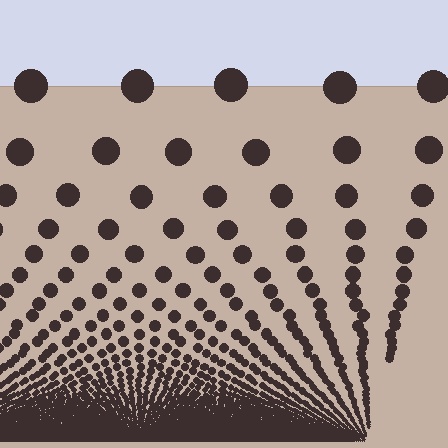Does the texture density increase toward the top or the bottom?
Density increases toward the bottom.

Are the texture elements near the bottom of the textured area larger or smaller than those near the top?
Smaller. The gradient is inverted — elements near the bottom are smaller and denser.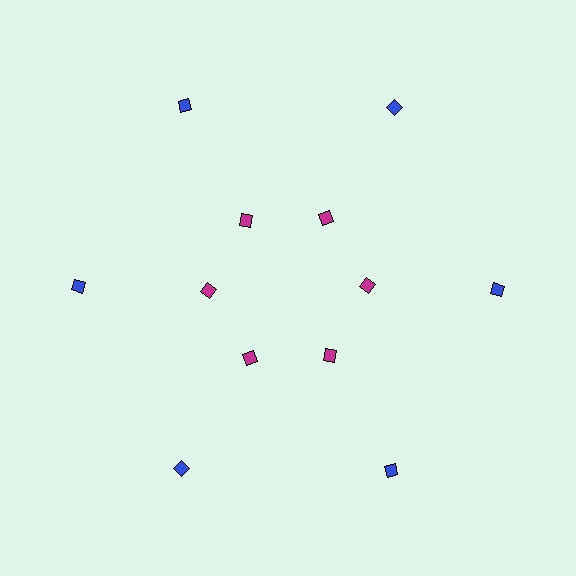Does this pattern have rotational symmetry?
Yes, this pattern has 6-fold rotational symmetry. It looks the same after rotating 60 degrees around the center.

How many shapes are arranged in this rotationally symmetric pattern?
There are 12 shapes, arranged in 6 groups of 2.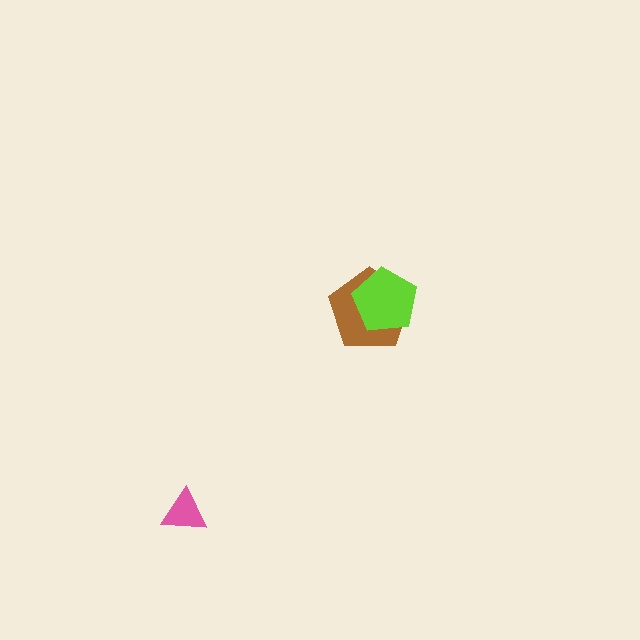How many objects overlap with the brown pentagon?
1 object overlaps with the brown pentagon.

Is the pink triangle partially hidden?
No, no other shape covers it.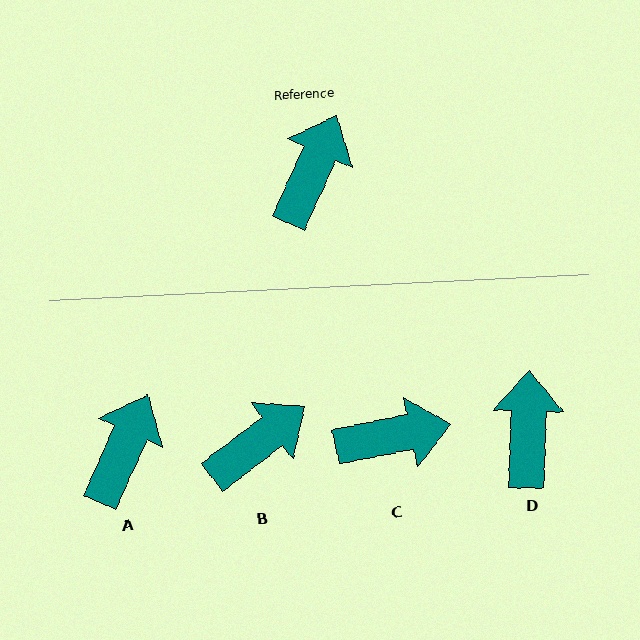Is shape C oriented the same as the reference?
No, it is off by about 54 degrees.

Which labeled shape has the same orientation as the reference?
A.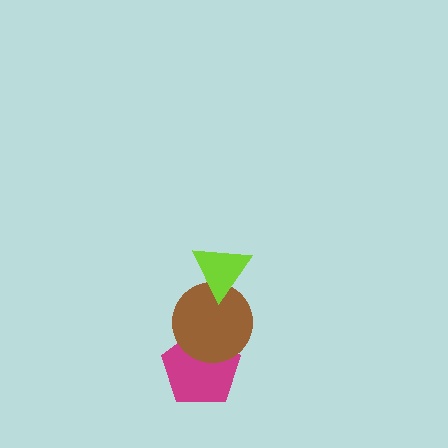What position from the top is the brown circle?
The brown circle is 2nd from the top.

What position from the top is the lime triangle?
The lime triangle is 1st from the top.